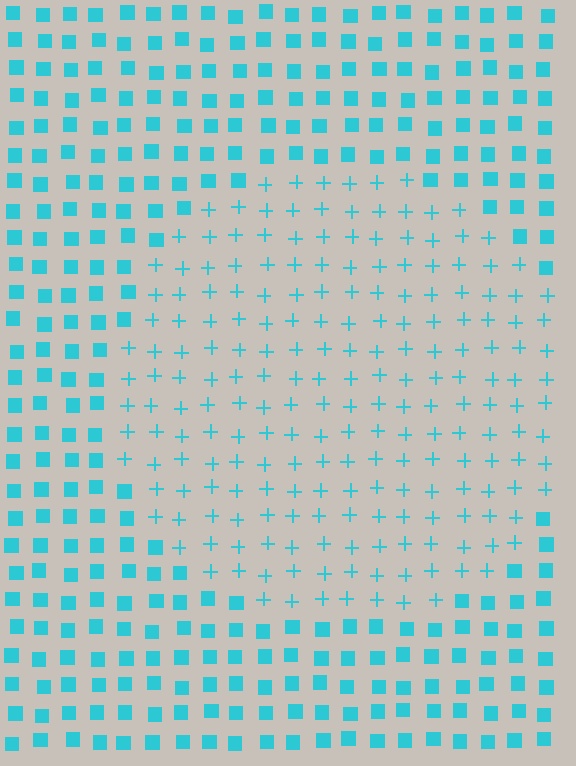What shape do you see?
I see a circle.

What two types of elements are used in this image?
The image uses plus signs inside the circle region and squares outside it.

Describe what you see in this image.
The image is filled with small cyan elements arranged in a uniform grid. A circle-shaped region contains plus signs, while the surrounding area contains squares. The boundary is defined purely by the change in element shape.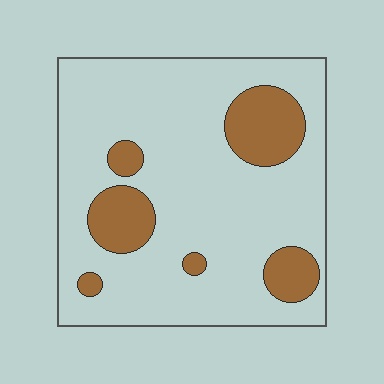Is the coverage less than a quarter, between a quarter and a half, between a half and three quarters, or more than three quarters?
Less than a quarter.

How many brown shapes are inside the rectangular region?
6.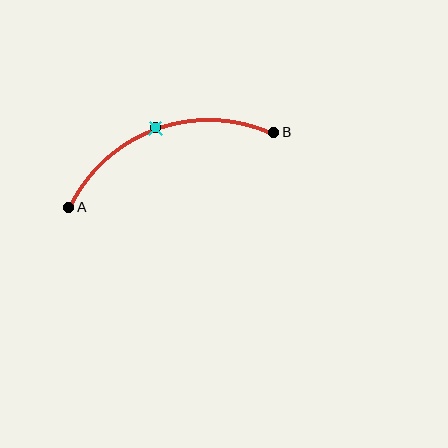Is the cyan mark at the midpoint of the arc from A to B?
Yes. The cyan mark lies on the arc at equal arc-length from both A and B — it is the arc midpoint.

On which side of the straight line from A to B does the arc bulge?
The arc bulges above the straight line connecting A and B.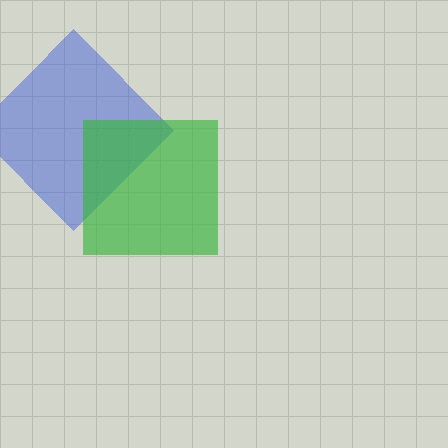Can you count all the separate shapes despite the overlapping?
Yes, there are 2 separate shapes.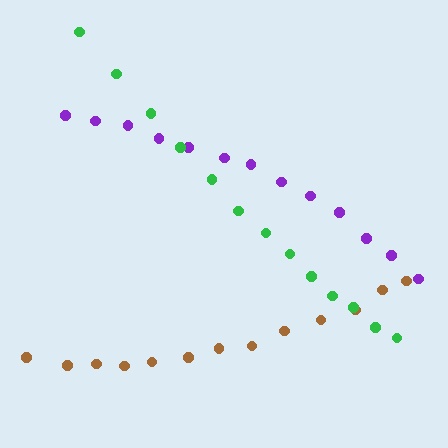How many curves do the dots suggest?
There are 3 distinct paths.